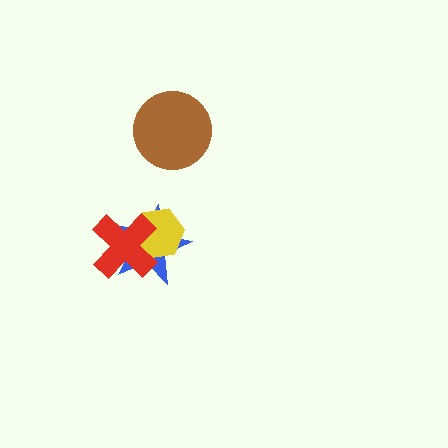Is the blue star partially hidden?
Yes, it is partially covered by another shape.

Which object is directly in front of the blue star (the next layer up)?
The yellow hexagon is directly in front of the blue star.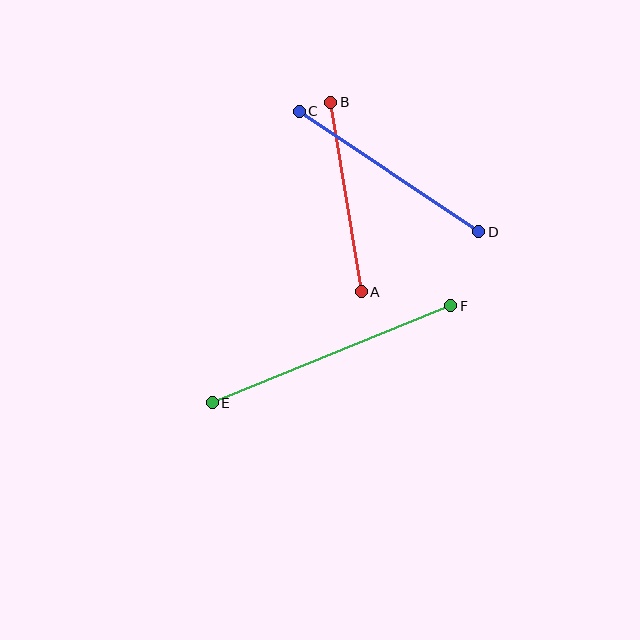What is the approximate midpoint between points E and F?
The midpoint is at approximately (331, 354) pixels.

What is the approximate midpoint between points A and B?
The midpoint is at approximately (346, 197) pixels.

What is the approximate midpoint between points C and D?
The midpoint is at approximately (389, 171) pixels.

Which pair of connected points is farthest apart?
Points E and F are farthest apart.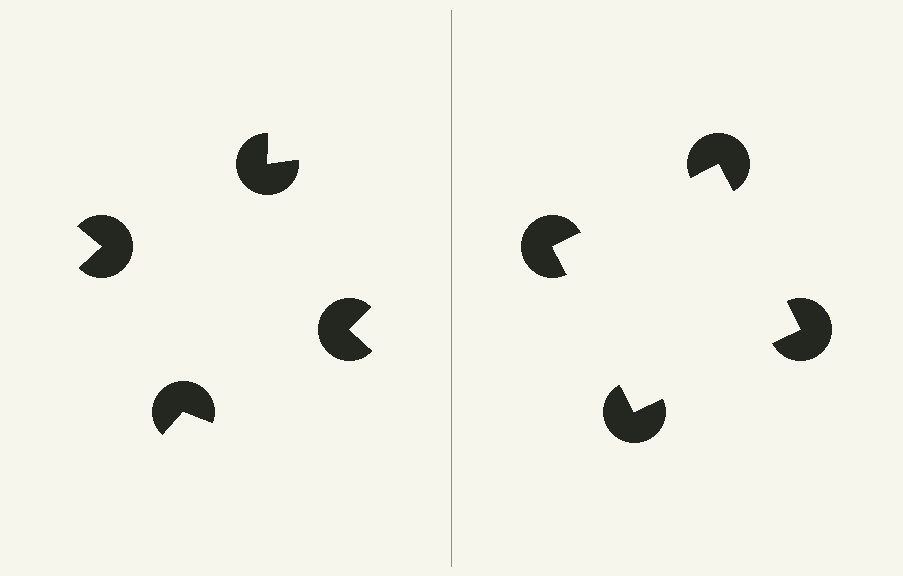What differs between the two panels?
The pac-man discs are positioned identically on both sides; only the wedge orientations differ. On the right they align to a square; on the left they are misaligned.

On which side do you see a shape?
An illusory square appears on the right side. On the left side the wedge cuts are rotated, so no coherent shape forms.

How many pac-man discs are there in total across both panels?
8 — 4 on each side.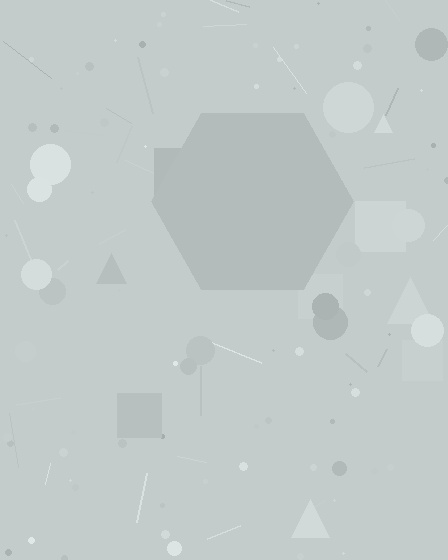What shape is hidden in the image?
A hexagon is hidden in the image.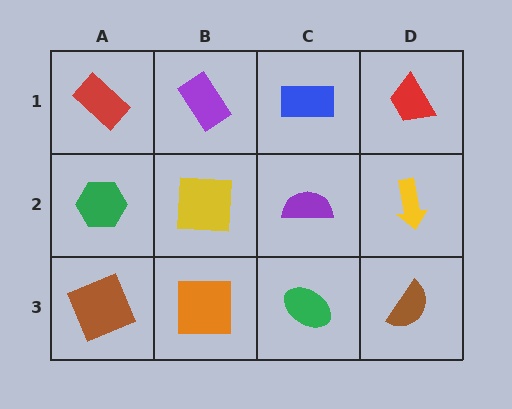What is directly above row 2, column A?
A red rectangle.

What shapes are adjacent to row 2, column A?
A red rectangle (row 1, column A), a brown square (row 3, column A), a yellow square (row 2, column B).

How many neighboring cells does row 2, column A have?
3.